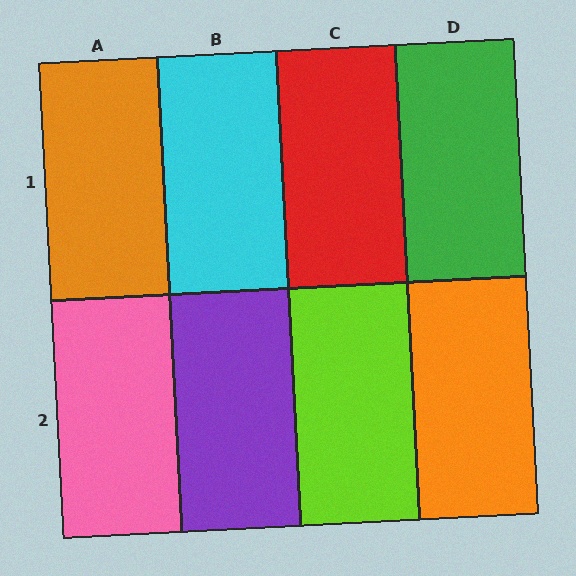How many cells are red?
1 cell is red.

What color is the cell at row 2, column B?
Purple.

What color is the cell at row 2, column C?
Lime.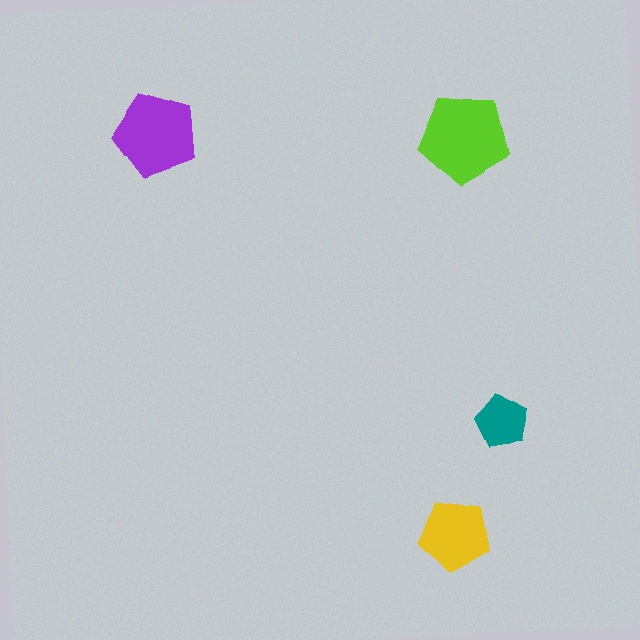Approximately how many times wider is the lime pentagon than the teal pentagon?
About 1.5 times wider.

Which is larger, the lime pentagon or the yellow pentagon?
The lime one.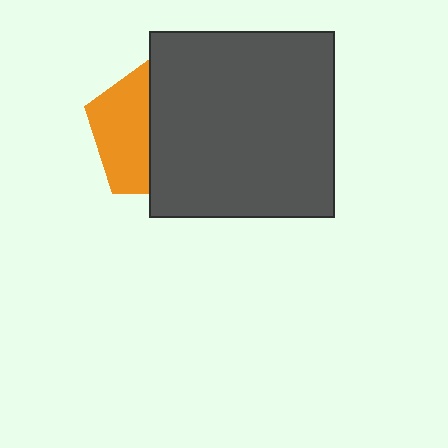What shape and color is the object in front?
The object in front is a dark gray square.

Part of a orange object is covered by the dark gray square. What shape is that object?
It is a pentagon.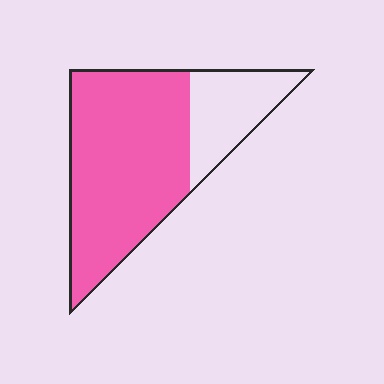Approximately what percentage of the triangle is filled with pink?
Approximately 75%.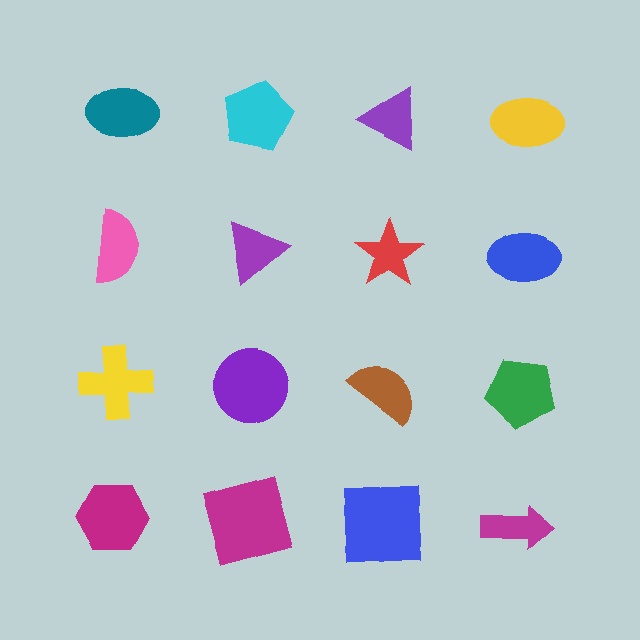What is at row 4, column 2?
A magenta square.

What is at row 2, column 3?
A red star.